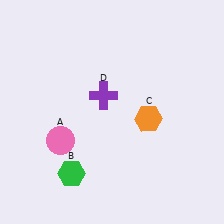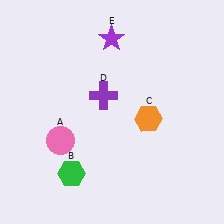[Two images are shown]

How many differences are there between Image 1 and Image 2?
There is 1 difference between the two images.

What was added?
A purple star (E) was added in Image 2.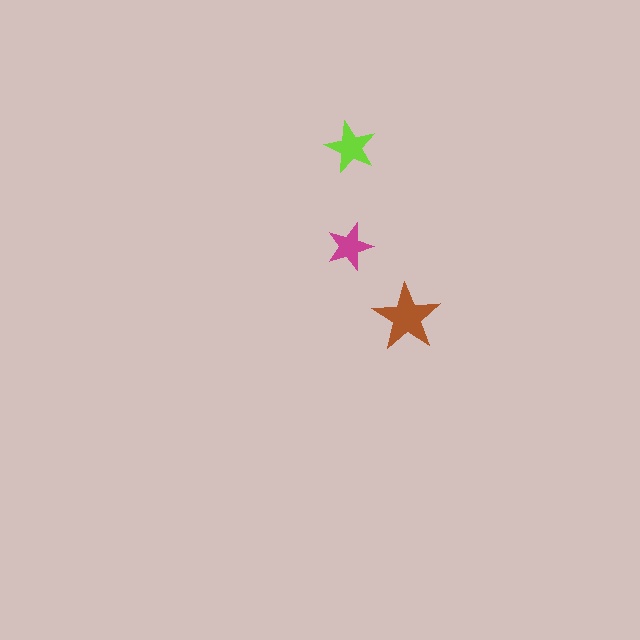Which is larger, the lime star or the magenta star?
The lime one.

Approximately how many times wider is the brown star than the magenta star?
About 1.5 times wider.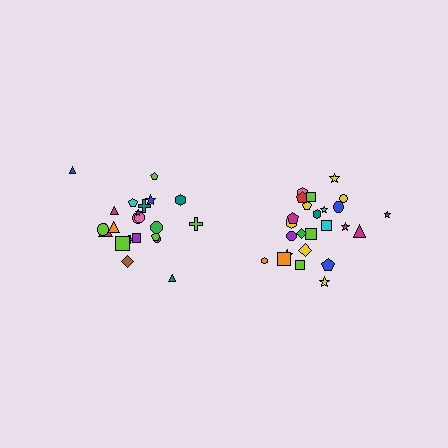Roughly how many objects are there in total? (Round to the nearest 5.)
Roughly 45 objects in total.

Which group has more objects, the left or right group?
The right group.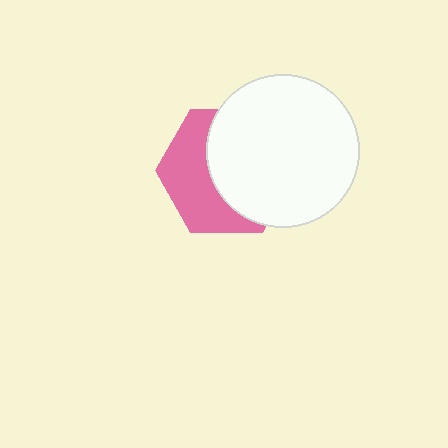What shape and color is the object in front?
The object in front is a white circle.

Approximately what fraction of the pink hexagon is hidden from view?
Roughly 56% of the pink hexagon is hidden behind the white circle.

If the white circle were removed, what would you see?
You would see the complete pink hexagon.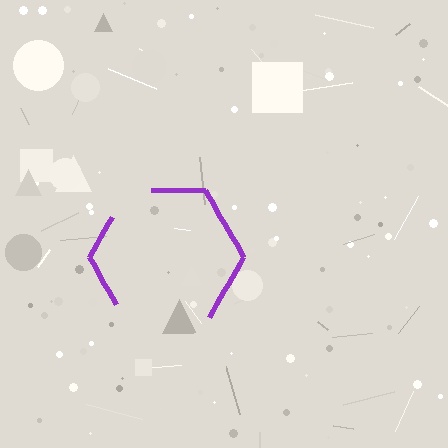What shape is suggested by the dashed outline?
The dashed outline suggests a hexagon.